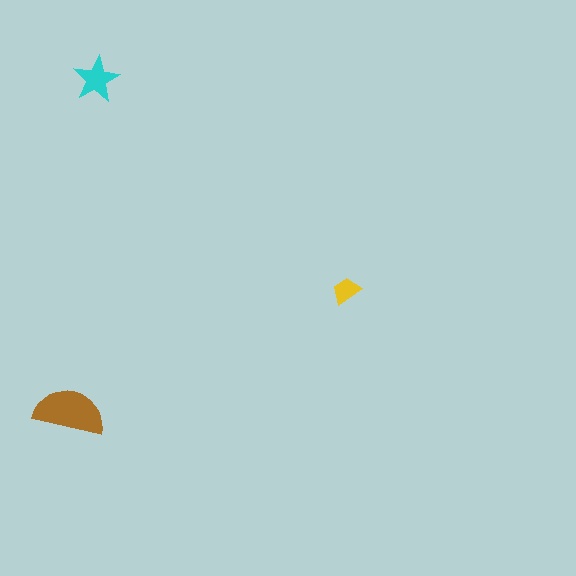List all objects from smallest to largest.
The yellow trapezoid, the cyan star, the brown semicircle.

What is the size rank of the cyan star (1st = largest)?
2nd.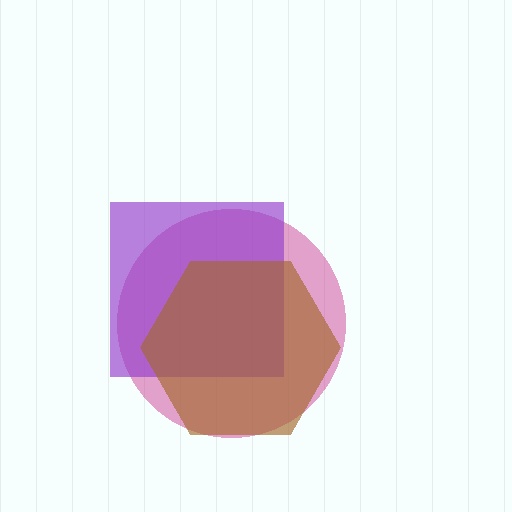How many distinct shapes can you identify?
There are 3 distinct shapes: a magenta circle, a purple square, a brown hexagon.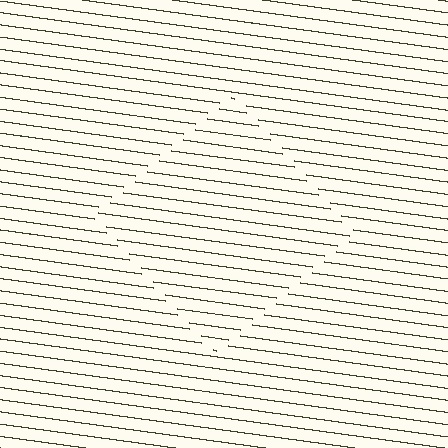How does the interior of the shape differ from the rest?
The interior of the shape contains the same grating, shifted by half a period — the contour is defined by the phase discontinuity where line-ends from the inner and outer gratings abut.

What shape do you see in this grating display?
An illusory square. The interior of the shape contains the same grating, shifted by half a period — the contour is defined by the phase discontinuity where line-ends from the inner and outer gratings abut.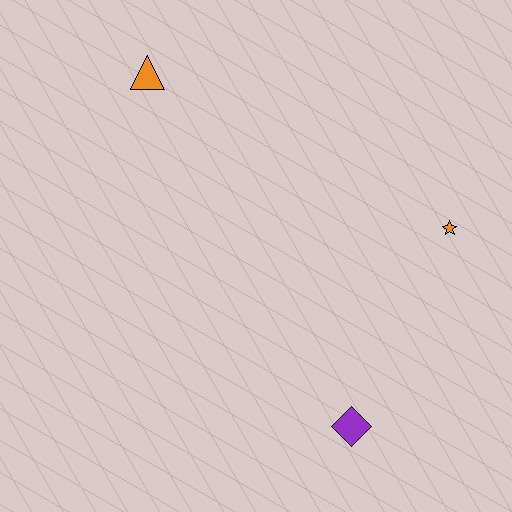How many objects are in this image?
There are 3 objects.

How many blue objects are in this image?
There are no blue objects.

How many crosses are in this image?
There are no crosses.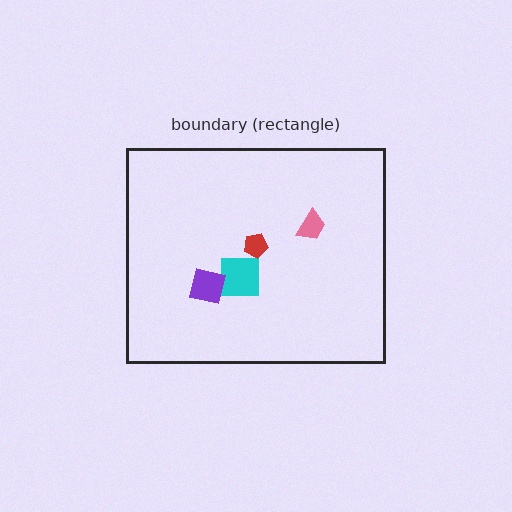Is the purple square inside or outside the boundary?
Inside.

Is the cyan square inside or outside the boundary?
Inside.